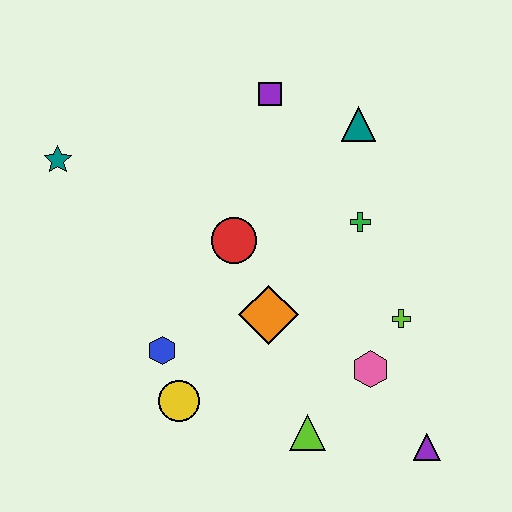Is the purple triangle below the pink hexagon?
Yes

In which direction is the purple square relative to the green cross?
The purple square is above the green cross.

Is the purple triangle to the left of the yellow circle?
No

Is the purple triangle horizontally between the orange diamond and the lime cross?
No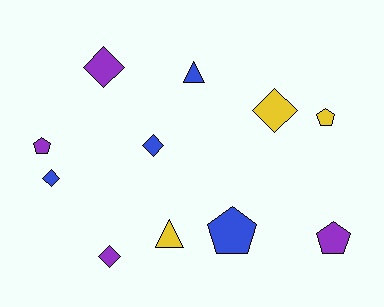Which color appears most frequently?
Blue, with 4 objects.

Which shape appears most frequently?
Diamond, with 5 objects.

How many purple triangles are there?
There are no purple triangles.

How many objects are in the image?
There are 11 objects.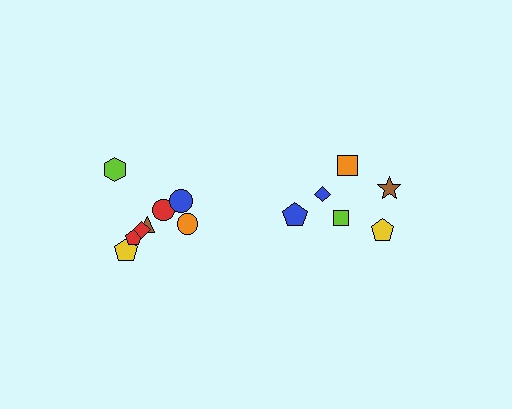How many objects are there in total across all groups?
There are 14 objects.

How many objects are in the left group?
There are 8 objects.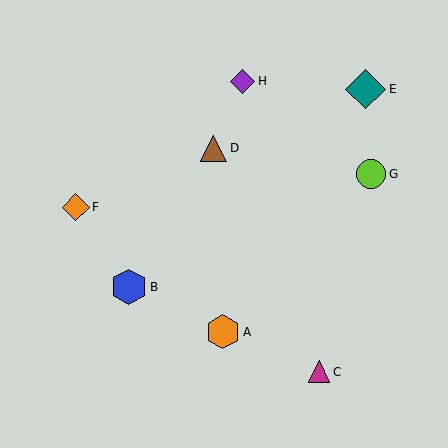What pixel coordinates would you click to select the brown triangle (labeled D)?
Click at (214, 148) to select the brown triangle D.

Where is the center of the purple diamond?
The center of the purple diamond is at (243, 81).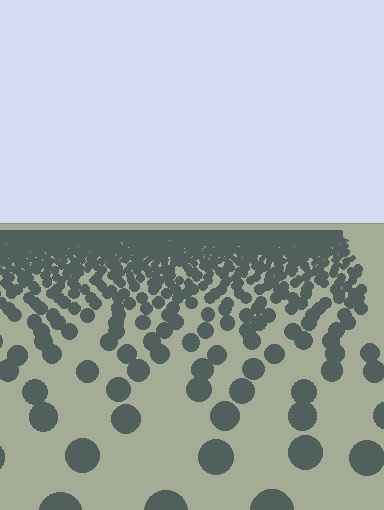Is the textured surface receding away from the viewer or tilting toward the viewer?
The surface is receding away from the viewer. Texture elements get smaller and denser toward the top.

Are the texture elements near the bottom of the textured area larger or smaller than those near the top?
Larger. Near the bottom, elements are closer to the viewer and appear at a bigger on-screen size.